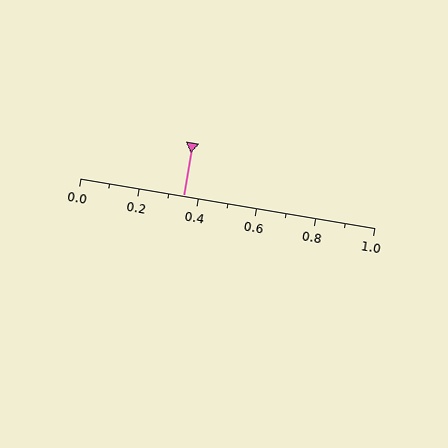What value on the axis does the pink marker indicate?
The marker indicates approximately 0.35.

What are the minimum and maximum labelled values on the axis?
The axis runs from 0.0 to 1.0.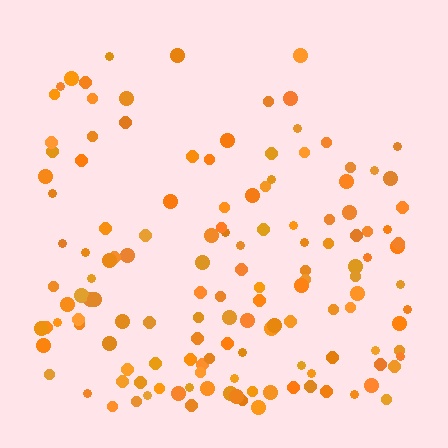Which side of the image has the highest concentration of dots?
The bottom.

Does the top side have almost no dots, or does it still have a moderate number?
Still a moderate number, just noticeably fewer than the bottom.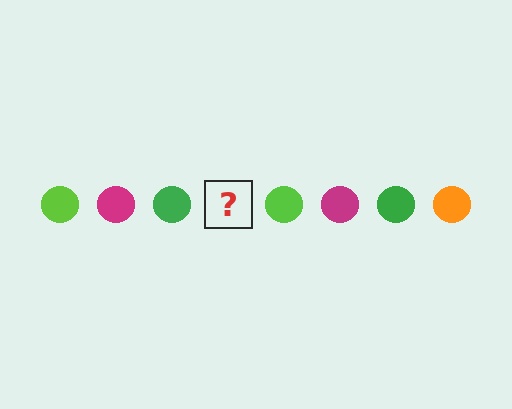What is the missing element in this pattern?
The missing element is an orange circle.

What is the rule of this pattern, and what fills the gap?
The rule is that the pattern cycles through lime, magenta, green, orange circles. The gap should be filled with an orange circle.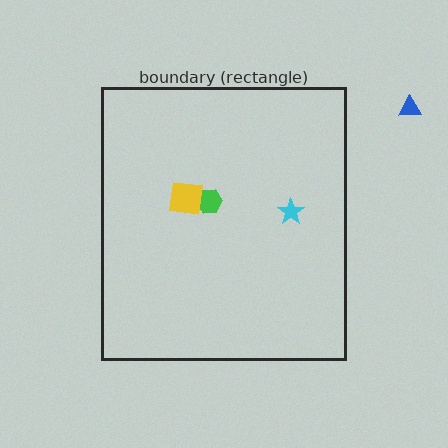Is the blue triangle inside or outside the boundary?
Outside.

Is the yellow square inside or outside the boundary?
Inside.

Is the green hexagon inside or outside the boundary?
Inside.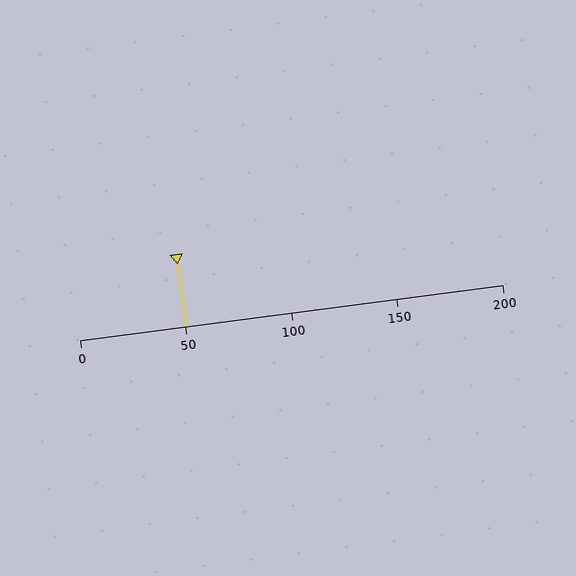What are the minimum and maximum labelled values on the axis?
The axis runs from 0 to 200.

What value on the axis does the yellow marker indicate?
The marker indicates approximately 50.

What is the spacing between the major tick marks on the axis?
The major ticks are spaced 50 apart.